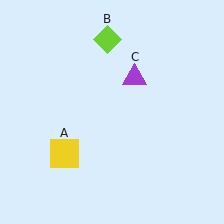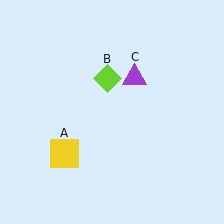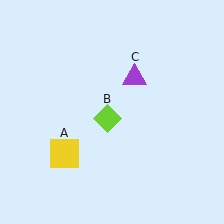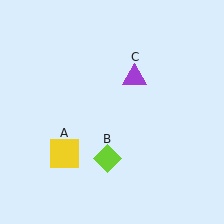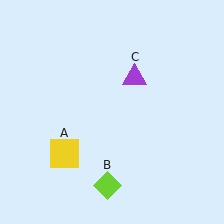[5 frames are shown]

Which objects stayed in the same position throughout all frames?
Yellow square (object A) and purple triangle (object C) remained stationary.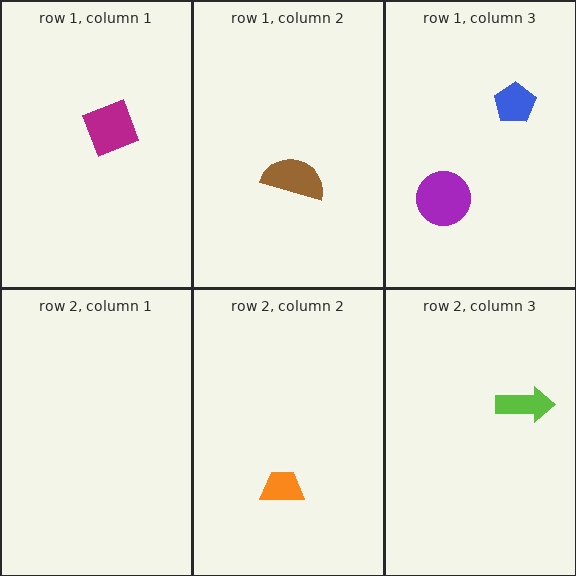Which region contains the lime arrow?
The row 2, column 3 region.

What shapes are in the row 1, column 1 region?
The magenta diamond.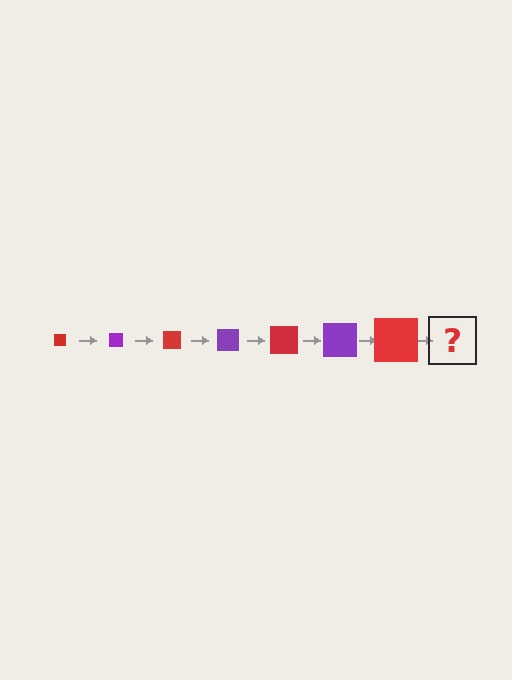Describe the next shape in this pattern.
It should be a purple square, larger than the previous one.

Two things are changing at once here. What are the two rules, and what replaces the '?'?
The two rules are that the square grows larger each step and the color cycles through red and purple. The '?' should be a purple square, larger than the previous one.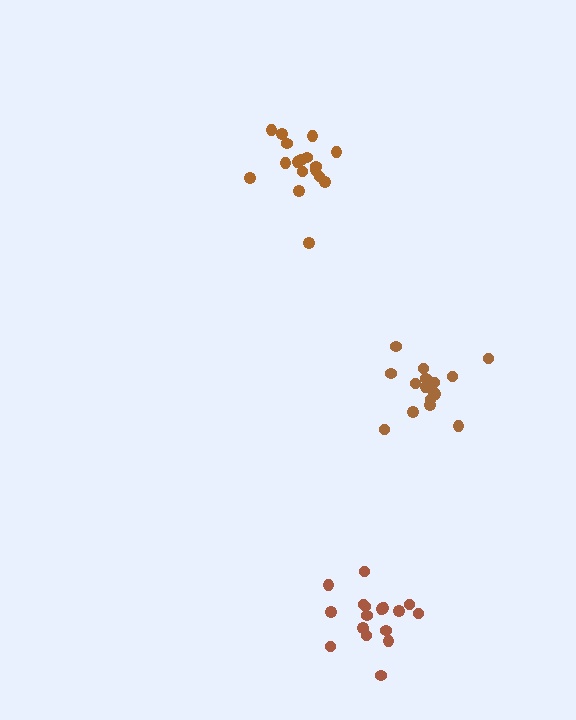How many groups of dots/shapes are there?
There are 3 groups.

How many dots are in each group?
Group 1: 17 dots, Group 2: 16 dots, Group 3: 17 dots (50 total).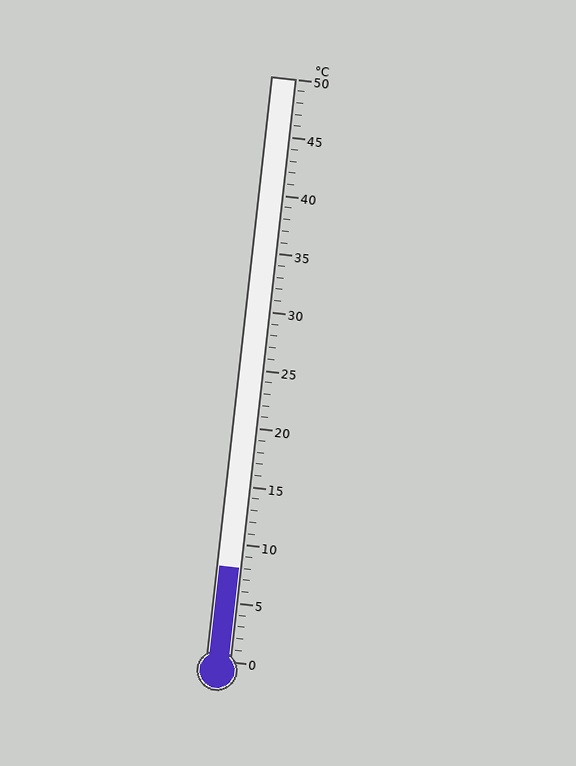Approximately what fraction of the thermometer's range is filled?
The thermometer is filled to approximately 15% of its range.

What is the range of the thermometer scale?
The thermometer scale ranges from 0°C to 50°C.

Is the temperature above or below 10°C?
The temperature is below 10°C.